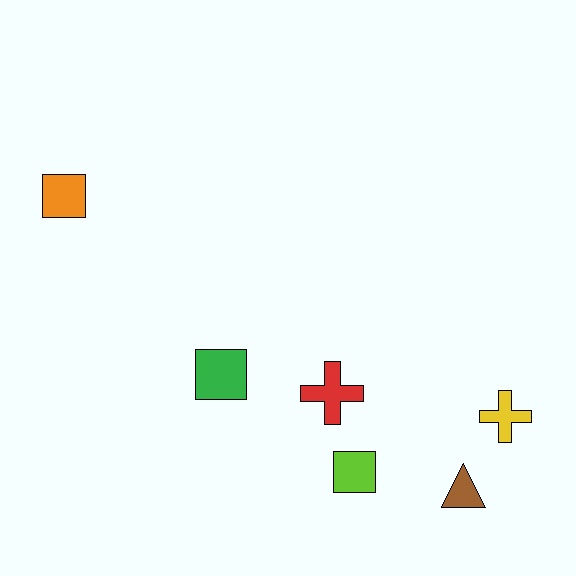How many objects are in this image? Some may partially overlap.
There are 6 objects.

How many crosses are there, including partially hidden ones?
There are 2 crosses.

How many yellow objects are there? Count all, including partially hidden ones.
There is 1 yellow object.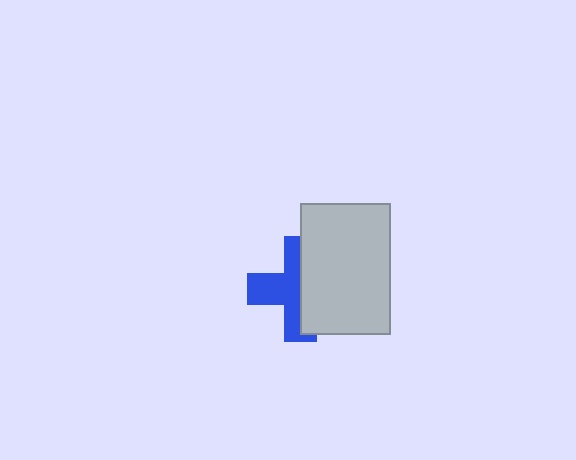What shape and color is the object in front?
The object in front is a light gray rectangle.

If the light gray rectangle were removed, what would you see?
You would see the complete blue cross.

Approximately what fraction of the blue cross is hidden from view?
Roughly 50% of the blue cross is hidden behind the light gray rectangle.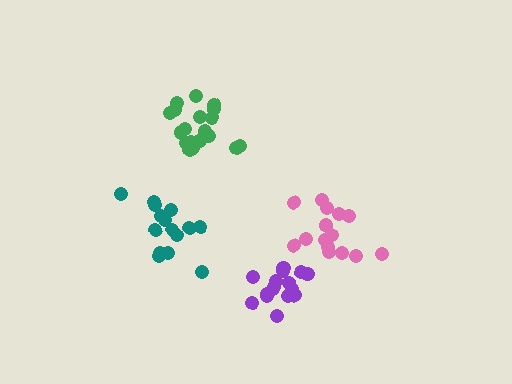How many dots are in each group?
Group 1: 16 dots, Group 2: 19 dots, Group 3: 16 dots, Group 4: 15 dots (66 total).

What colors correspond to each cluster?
The clusters are colored: pink, green, purple, teal.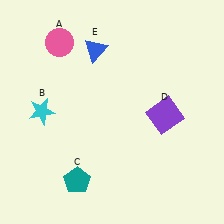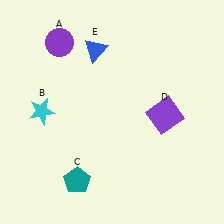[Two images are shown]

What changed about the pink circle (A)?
In Image 1, A is pink. In Image 2, it changed to purple.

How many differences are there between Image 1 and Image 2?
There is 1 difference between the two images.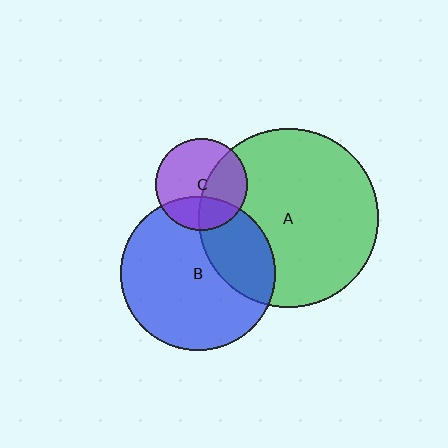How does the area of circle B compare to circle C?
Approximately 2.8 times.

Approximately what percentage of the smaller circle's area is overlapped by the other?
Approximately 30%.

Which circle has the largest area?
Circle A (green).